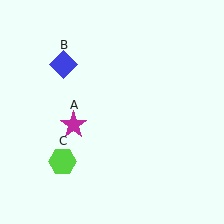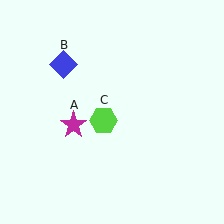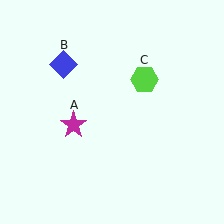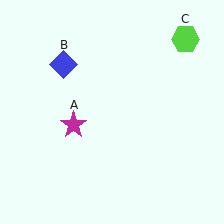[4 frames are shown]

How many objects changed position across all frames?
1 object changed position: lime hexagon (object C).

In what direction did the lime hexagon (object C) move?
The lime hexagon (object C) moved up and to the right.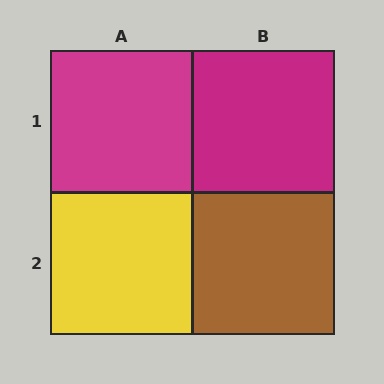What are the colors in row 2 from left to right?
Yellow, brown.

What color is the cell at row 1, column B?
Magenta.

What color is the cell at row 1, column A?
Magenta.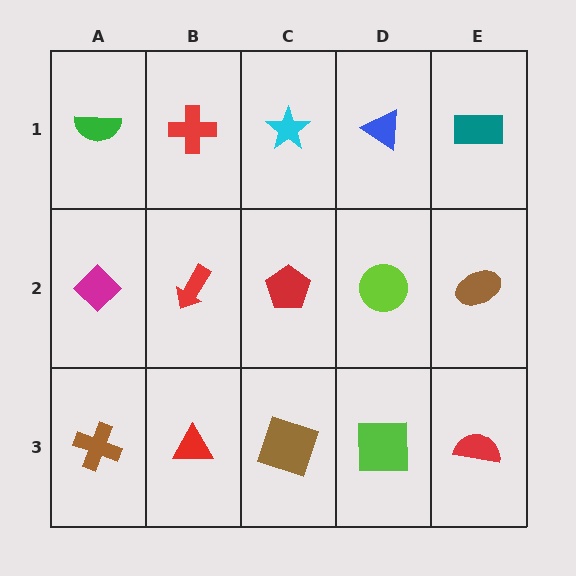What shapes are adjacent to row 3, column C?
A red pentagon (row 2, column C), a red triangle (row 3, column B), a lime square (row 3, column D).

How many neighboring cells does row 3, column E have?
2.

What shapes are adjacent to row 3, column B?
A red arrow (row 2, column B), a brown cross (row 3, column A), a brown square (row 3, column C).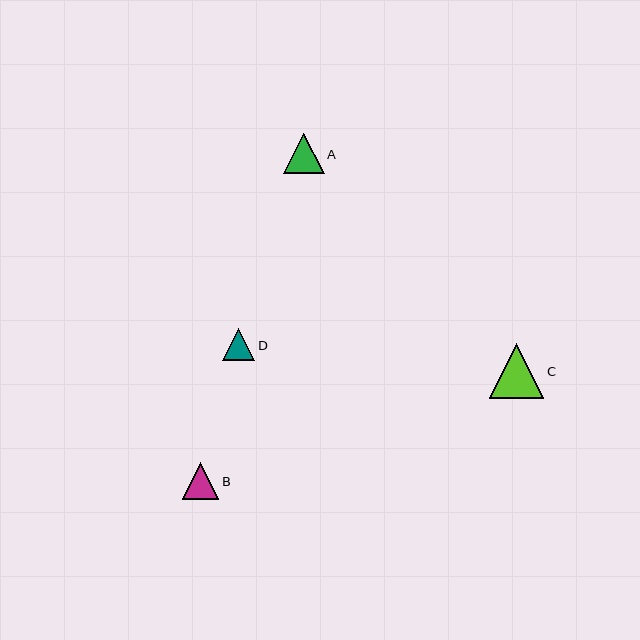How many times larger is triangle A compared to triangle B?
Triangle A is approximately 1.1 times the size of triangle B.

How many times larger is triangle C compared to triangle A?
Triangle C is approximately 1.4 times the size of triangle A.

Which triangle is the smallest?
Triangle D is the smallest with a size of approximately 32 pixels.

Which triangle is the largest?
Triangle C is the largest with a size of approximately 55 pixels.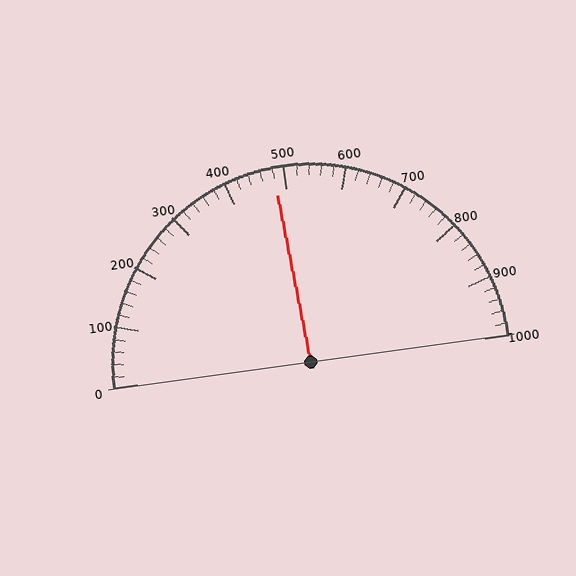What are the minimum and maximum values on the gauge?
The gauge ranges from 0 to 1000.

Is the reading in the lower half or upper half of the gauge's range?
The reading is in the lower half of the range (0 to 1000).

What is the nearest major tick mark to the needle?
The nearest major tick mark is 500.